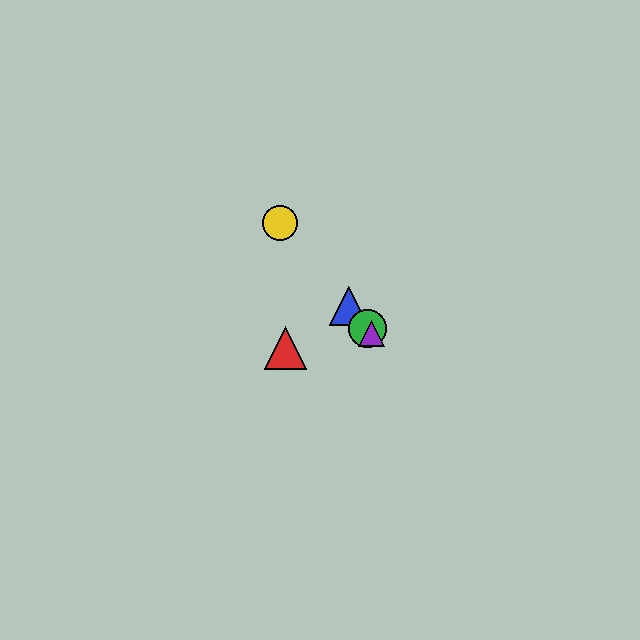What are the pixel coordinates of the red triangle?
The red triangle is at (286, 348).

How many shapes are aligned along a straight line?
4 shapes (the blue triangle, the green circle, the yellow circle, the purple triangle) are aligned along a straight line.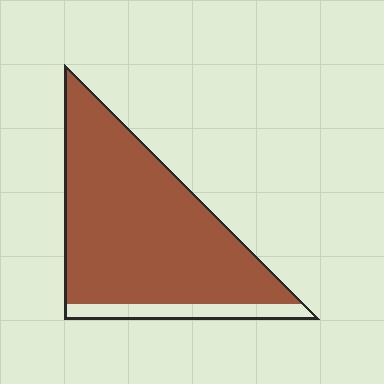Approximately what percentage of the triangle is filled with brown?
Approximately 90%.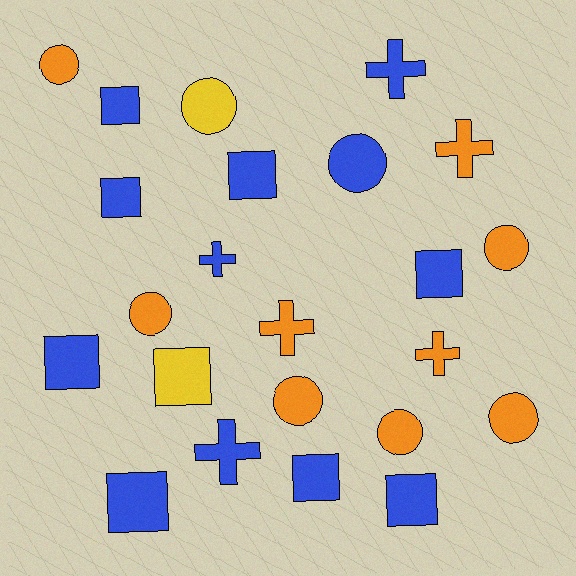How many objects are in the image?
There are 23 objects.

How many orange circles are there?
There are 6 orange circles.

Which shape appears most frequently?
Square, with 9 objects.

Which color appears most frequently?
Blue, with 12 objects.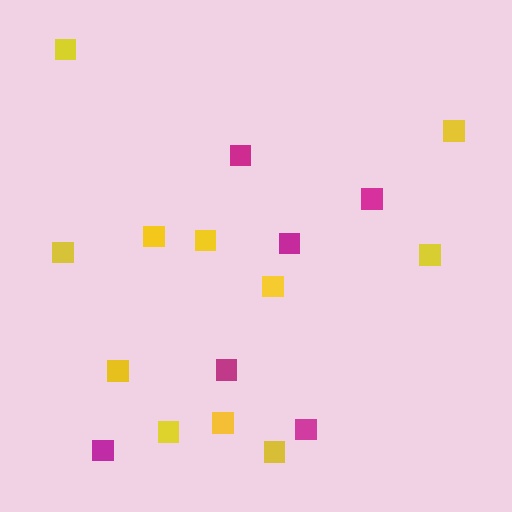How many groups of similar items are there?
There are 2 groups: one group of magenta squares (6) and one group of yellow squares (11).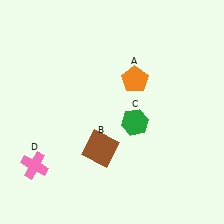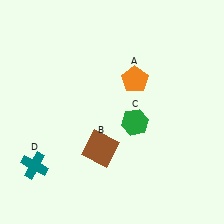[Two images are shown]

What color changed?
The cross (D) changed from pink in Image 1 to teal in Image 2.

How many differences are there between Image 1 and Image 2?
There is 1 difference between the two images.